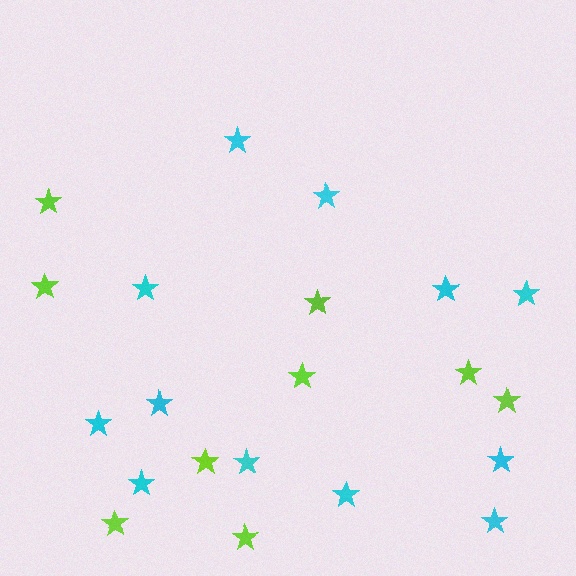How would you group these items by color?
There are 2 groups: one group of lime stars (9) and one group of cyan stars (12).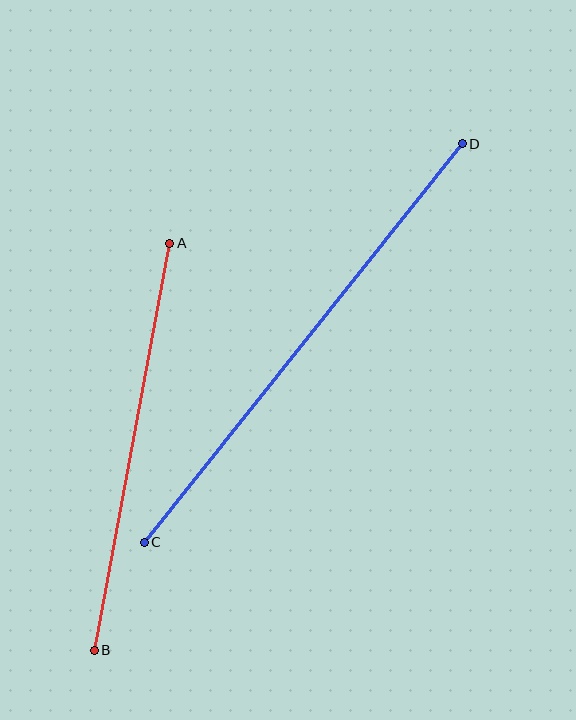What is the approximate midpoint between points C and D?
The midpoint is at approximately (303, 343) pixels.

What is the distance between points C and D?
The distance is approximately 510 pixels.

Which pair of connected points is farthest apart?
Points C and D are farthest apart.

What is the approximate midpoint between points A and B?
The midpoint is at approximately (132, 447) pixels.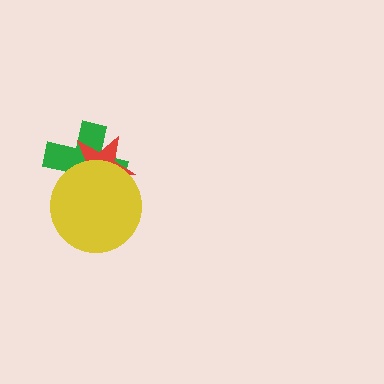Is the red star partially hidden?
Yes, it is partially covered by another shape.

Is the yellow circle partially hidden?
No, no other shape covers it.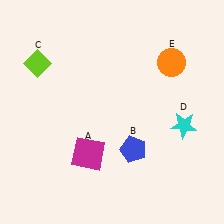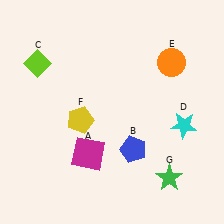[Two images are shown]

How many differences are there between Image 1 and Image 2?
There are 2 differences between the two images.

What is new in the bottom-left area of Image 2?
A yellow pentagon (F) was added in the bottom-left area of Image 2.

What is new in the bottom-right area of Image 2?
A green star (G) was added in the bottom-right area of Image 2.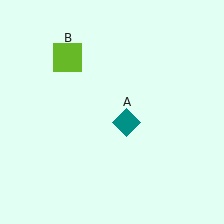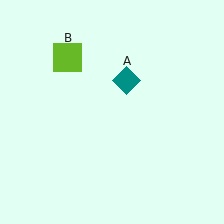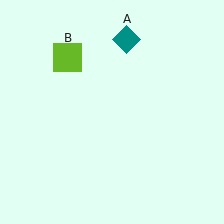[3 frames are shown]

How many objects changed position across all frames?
1 object changed position: teal diamond (object A).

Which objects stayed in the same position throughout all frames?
Lime square (object B) remained stationary.